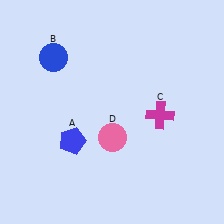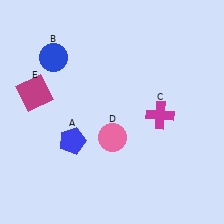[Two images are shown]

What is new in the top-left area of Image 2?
A magenta square (E) was added in the top-left area of Image 2.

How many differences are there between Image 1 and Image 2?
There is 1 difference between the two images.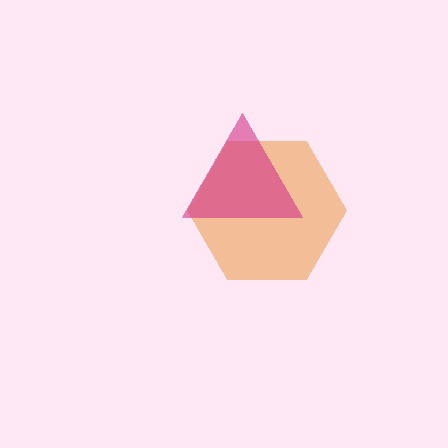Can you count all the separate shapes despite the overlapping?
Yes, there are 2 separate shapes.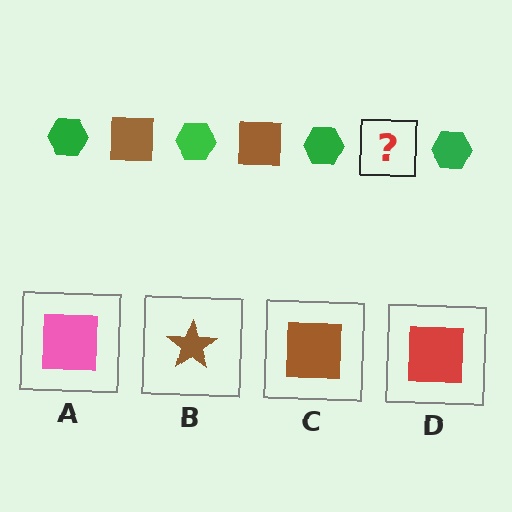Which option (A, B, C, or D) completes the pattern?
C.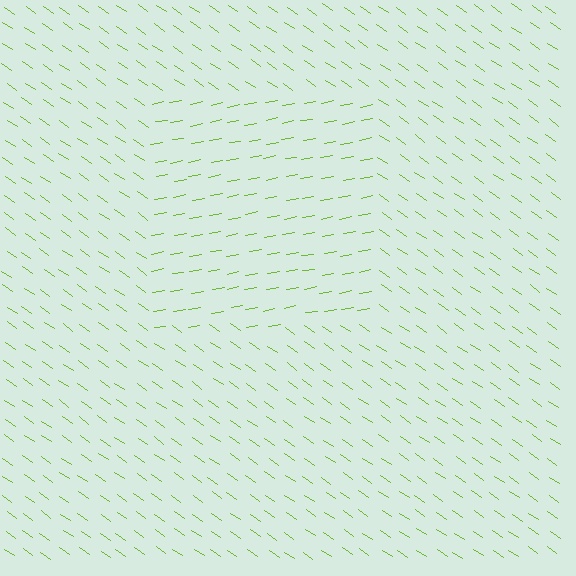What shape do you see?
I see a rectangle.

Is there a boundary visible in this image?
Yes, there is a texture boundary formed by a change in line orientation.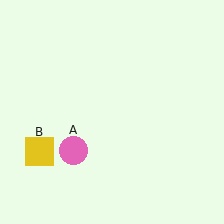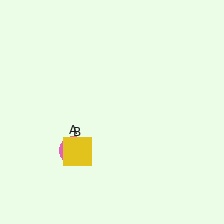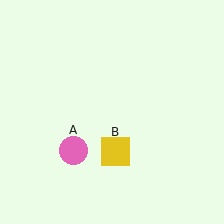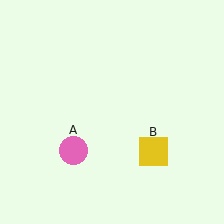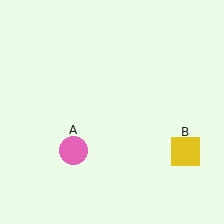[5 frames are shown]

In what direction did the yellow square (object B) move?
The yellow square (object B) moved right.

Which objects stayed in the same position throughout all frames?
Pink circle (object A) remained stationary.